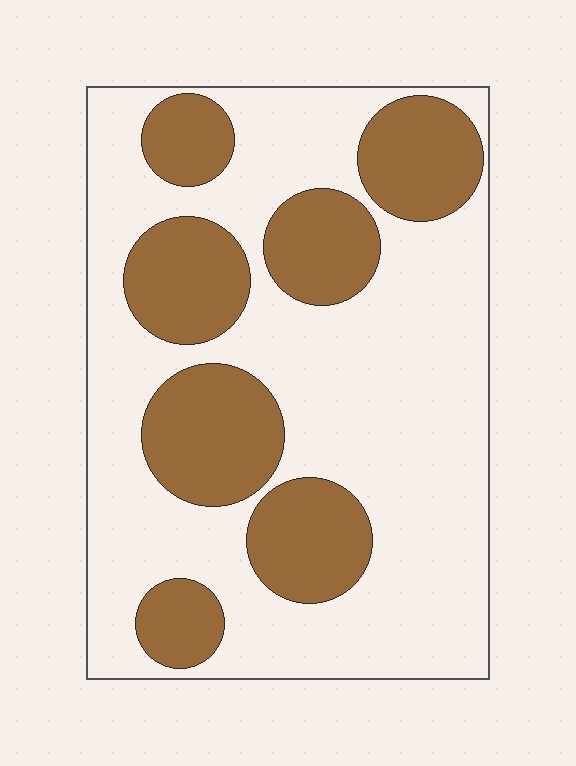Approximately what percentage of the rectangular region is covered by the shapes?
Approximately 35%.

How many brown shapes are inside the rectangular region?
7.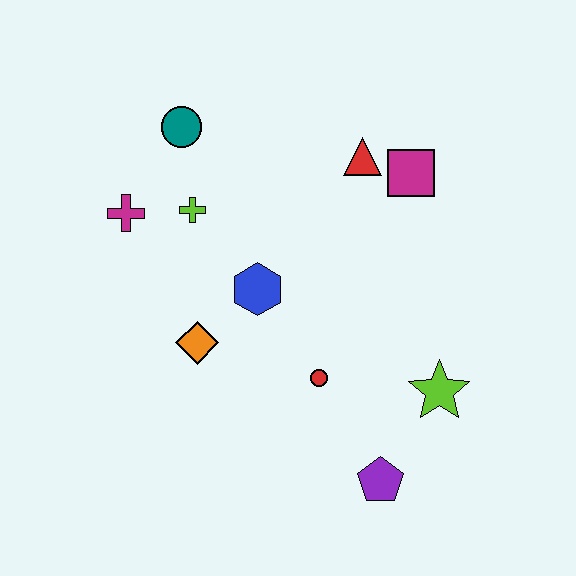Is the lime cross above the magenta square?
No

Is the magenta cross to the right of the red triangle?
No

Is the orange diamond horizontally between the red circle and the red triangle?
No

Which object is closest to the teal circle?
The lime cross is closest to the teal circle.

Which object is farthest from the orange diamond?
The magenta square is farthest from the orange diamond.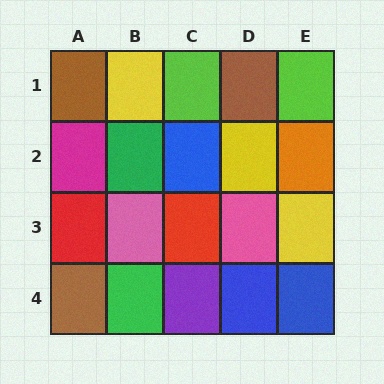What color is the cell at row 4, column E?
Blue.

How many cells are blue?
3 cells are blue.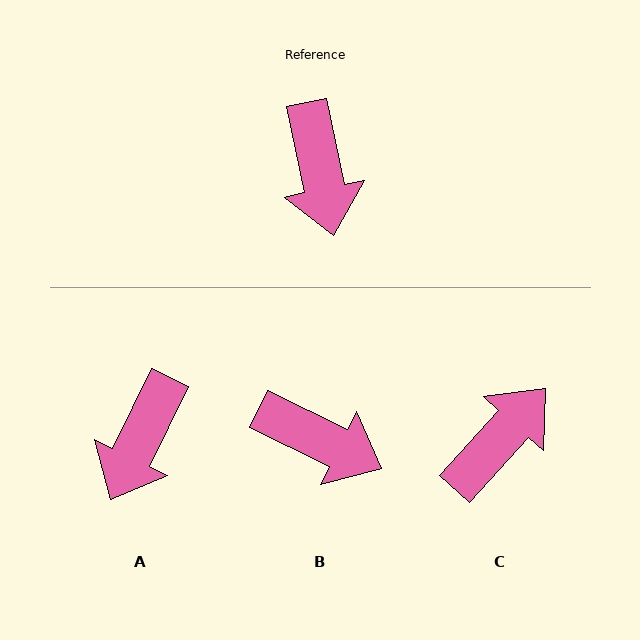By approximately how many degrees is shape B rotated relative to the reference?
Approximately 52 degrees counter-clockwise.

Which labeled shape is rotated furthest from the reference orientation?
C, about 126 degrees away.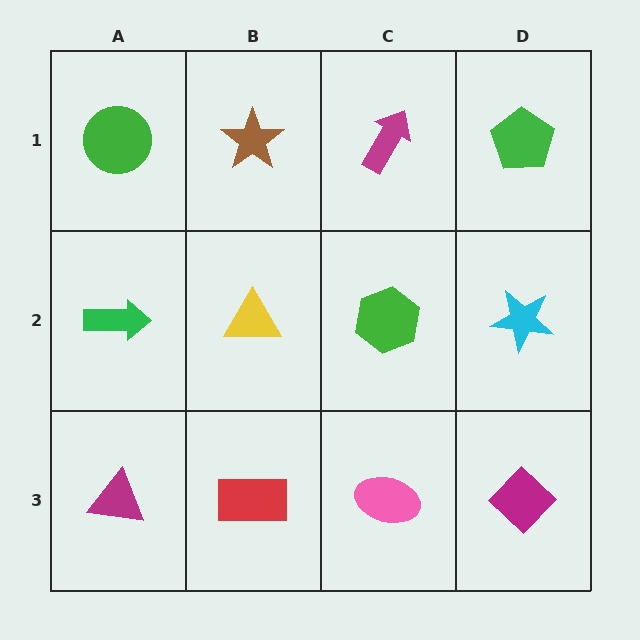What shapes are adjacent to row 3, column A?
A green arrow (row 2, column A), a red rectangle (row 3, column B).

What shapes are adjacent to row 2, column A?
A green circle (row 1, column A), a magenta triangle (row 3, column A), a yellow triangle (row 2, column B).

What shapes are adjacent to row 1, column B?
A yellow triangle (row 2, column B), a green circle (row 1, column A), a magenta arrow (row 1, column C).